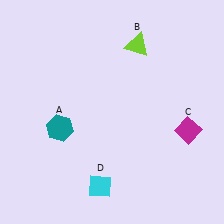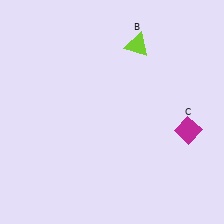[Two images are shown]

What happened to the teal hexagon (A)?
The teal hexagon (A) was removed in Image 2. It was in the bottom-left area of Image 1.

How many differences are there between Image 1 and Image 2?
There are 2 differences between the two images.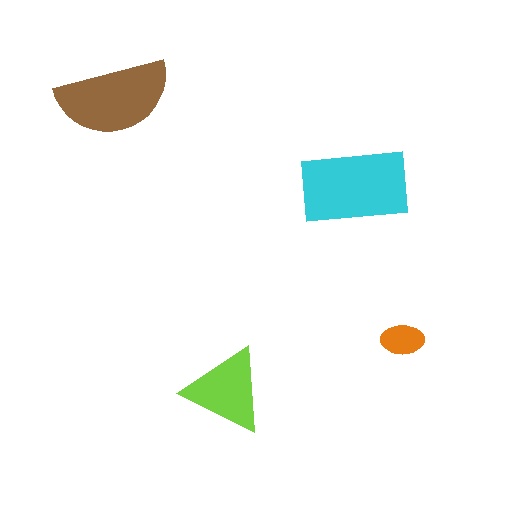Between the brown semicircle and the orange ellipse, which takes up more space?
The brown semicircle.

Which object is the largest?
The cyan rectangle.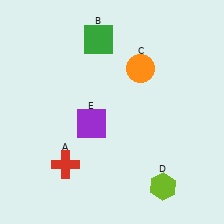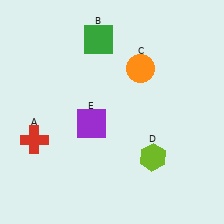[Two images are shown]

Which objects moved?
The objects that moved are: the red cross (A), the lime hexagon (D).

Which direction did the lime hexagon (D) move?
The lime hexagon (D) moved up.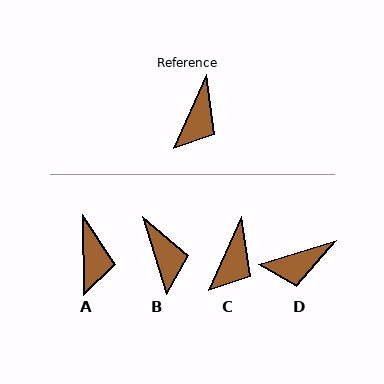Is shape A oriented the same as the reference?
No, it is off by about 25 degrees.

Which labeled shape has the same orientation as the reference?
C.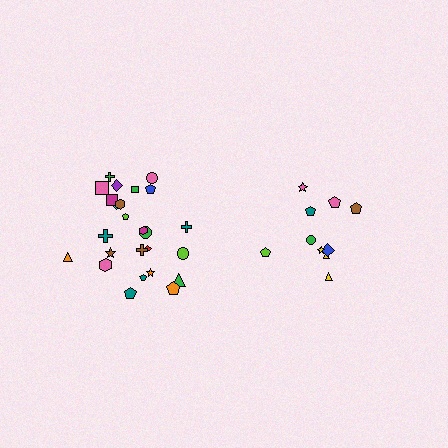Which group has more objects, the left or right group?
The left group.